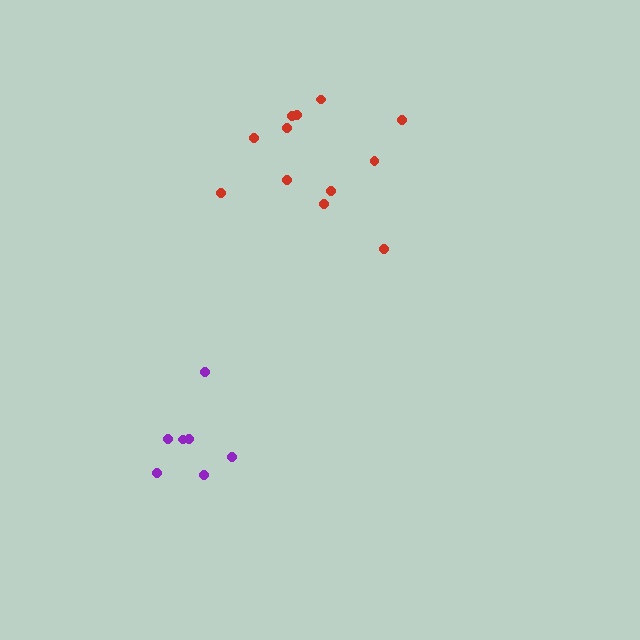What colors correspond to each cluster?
The clusters are colored: red, purple.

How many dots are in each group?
Group 1: 12 dots, Group 2: 7 dots (19 total).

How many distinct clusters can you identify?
There are 2 distinct clusters.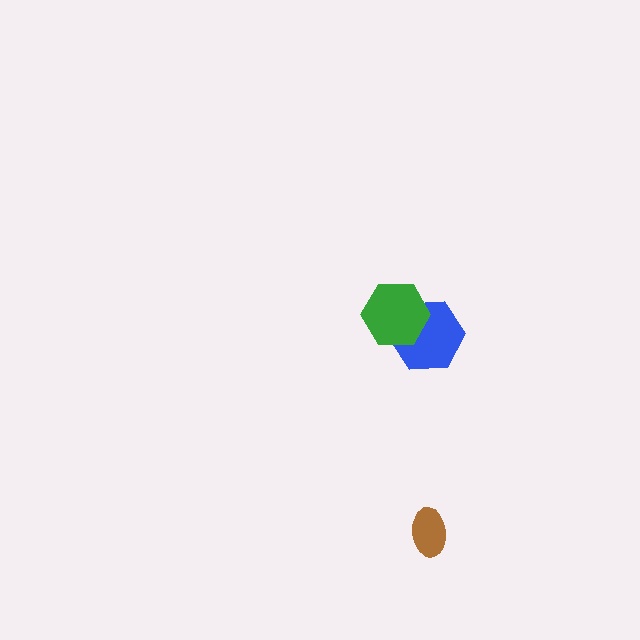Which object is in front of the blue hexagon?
The green hexagon is in front of the blue hexagon.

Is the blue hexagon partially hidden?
Yes, it is partially covered by another shape.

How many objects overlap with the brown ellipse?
0 objects overlap with the brown ellipse.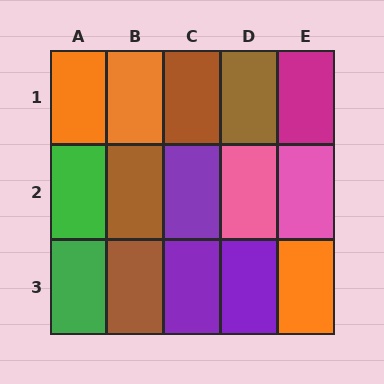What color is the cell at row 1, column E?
Magenta.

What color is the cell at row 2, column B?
Brown.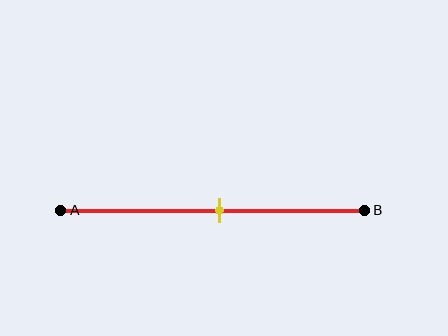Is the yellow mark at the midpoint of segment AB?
Yes, the mark is approximately at the midpoint.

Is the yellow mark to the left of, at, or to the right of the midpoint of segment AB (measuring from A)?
The yellow mark is approximately at the midpoint of segment AB.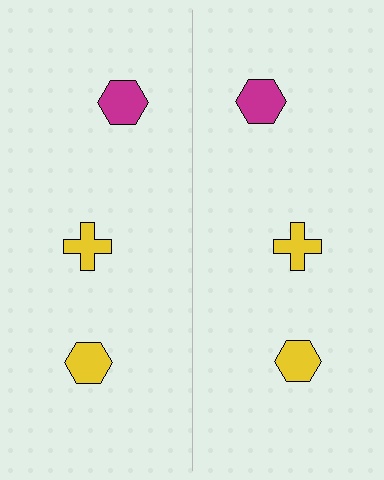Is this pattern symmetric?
Yes, this pattern has bilateral (reflection) symmetry.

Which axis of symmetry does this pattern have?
The pattern has a vertical axis of symmetry running through the center of the image.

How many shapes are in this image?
There are 6 shapes in this image.